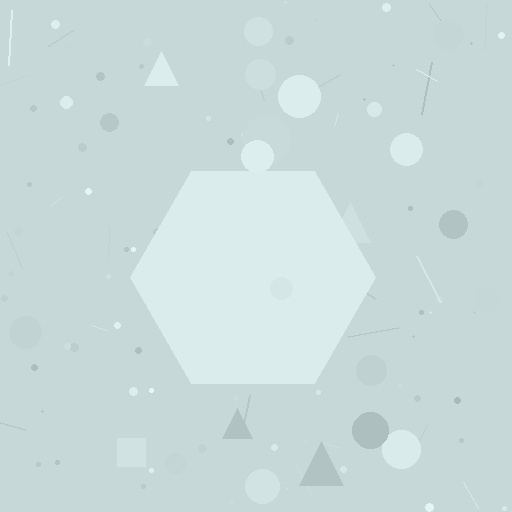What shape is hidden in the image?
A hexagon is hidden in the image.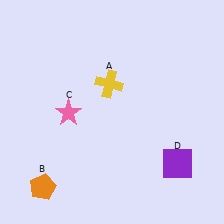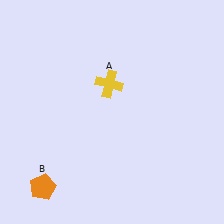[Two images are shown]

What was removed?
The pink star (C), the purple square (D) were removed in Image 2.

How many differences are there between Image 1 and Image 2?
There are 2 differences between the two images.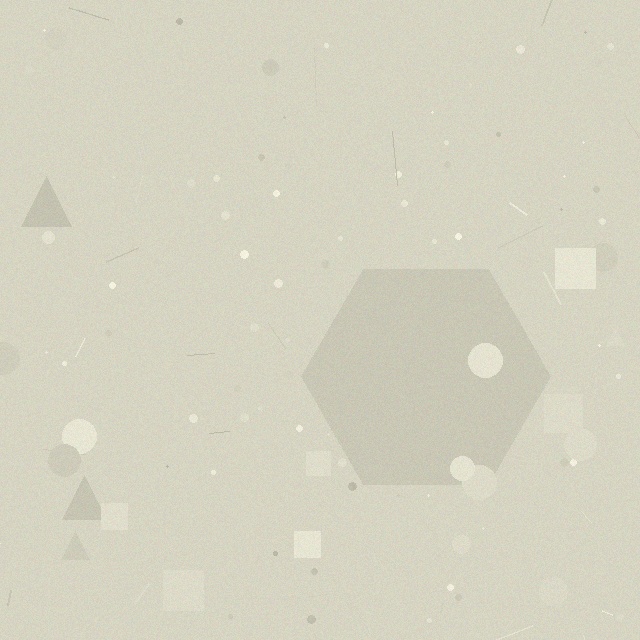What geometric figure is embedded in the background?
A hexagon is embedded in the background.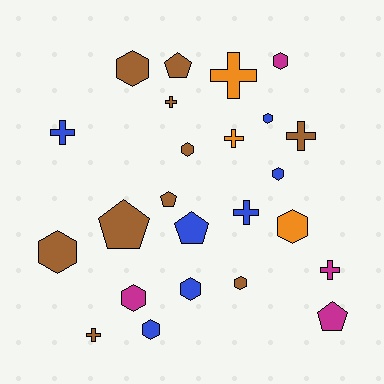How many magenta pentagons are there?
There is 1 magenta pentagon.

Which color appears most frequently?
Brown, with 10 objects.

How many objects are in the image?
There are 24 objects.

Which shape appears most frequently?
Hexagon, with 11 objects.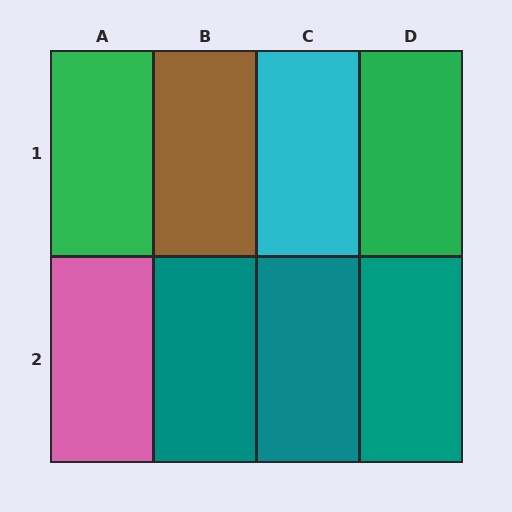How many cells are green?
2 cells are green.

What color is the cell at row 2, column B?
Teal.